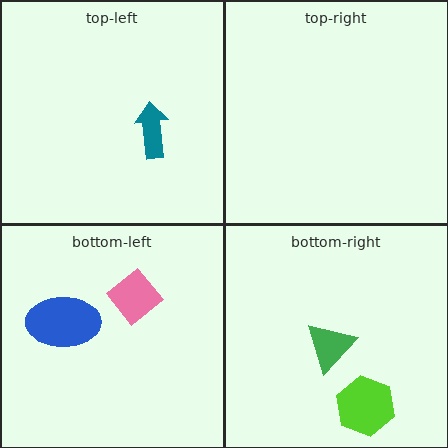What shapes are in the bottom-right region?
The lime hexagon, the green triangle.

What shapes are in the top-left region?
The teal arrow.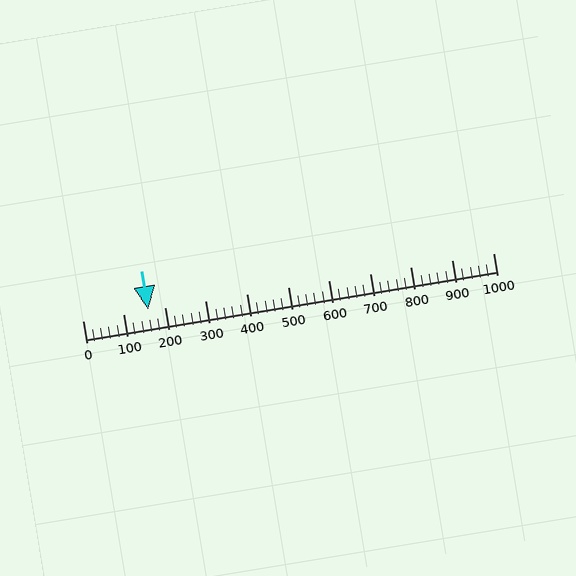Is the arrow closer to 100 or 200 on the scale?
The arrow is closer to 200.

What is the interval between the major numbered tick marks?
The major tick marks are spaced 100 units apart.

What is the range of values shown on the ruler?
The ruler shows values from 0 to 1000.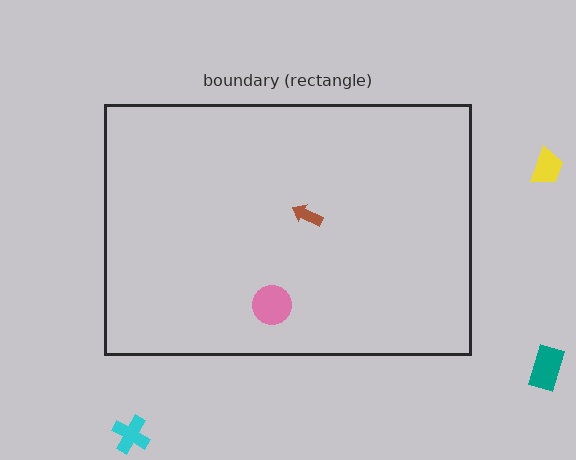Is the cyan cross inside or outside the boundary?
Outside.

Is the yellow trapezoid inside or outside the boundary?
Outside.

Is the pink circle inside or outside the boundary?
Inside.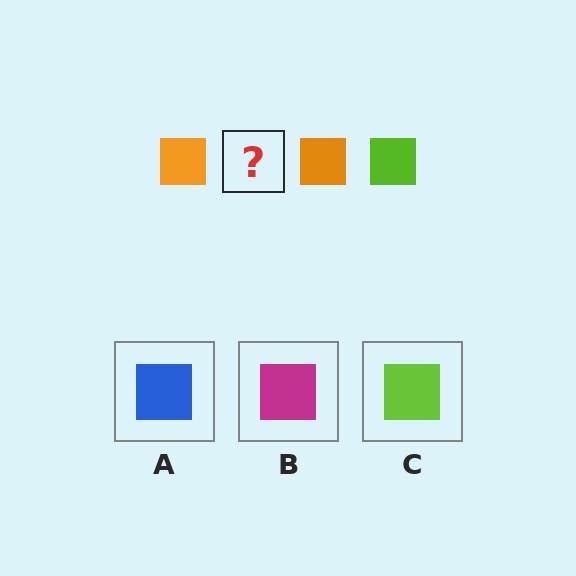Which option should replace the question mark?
Option C.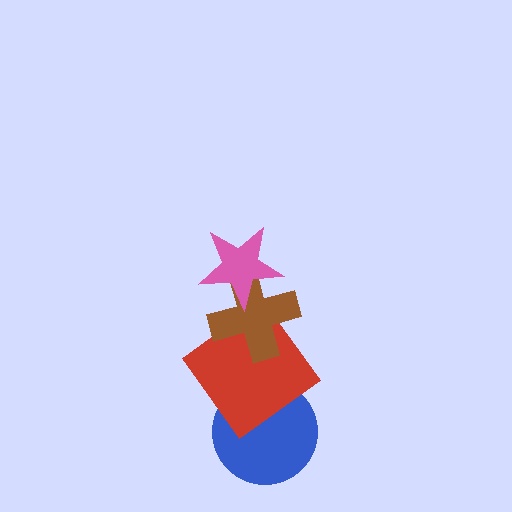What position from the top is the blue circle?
The blue circle is 4th from the top.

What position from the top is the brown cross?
The brown cross is 2nd from the top.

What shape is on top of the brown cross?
The pink star is on top of the brown cross.